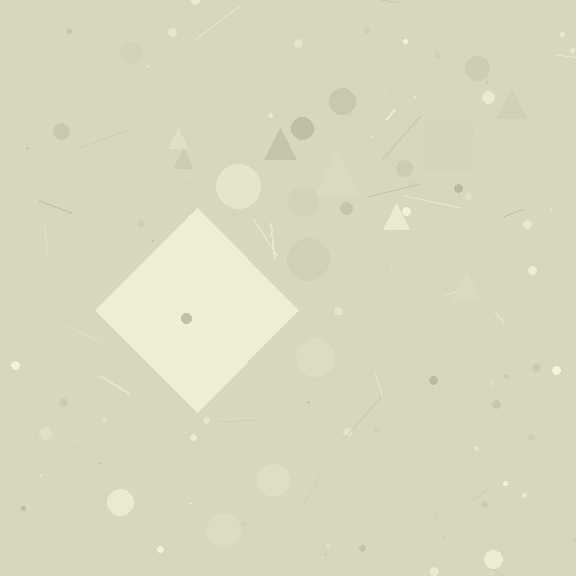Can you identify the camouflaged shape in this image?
The camouflaged shape is a diamond.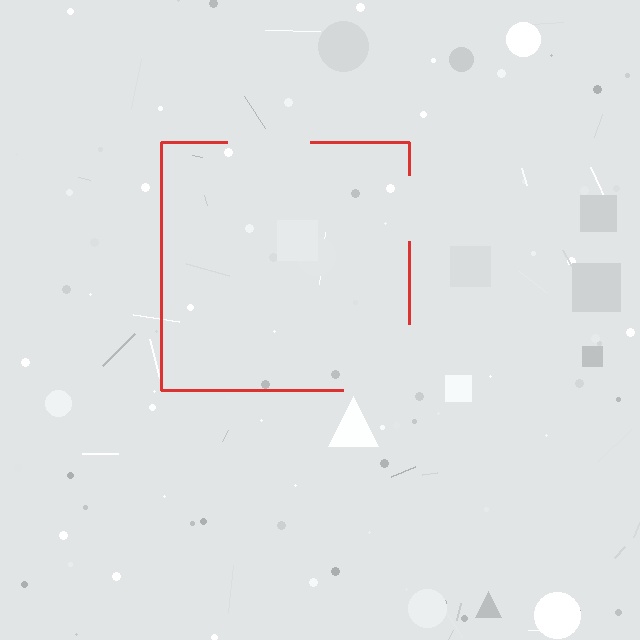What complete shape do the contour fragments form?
The contour fragments form a square.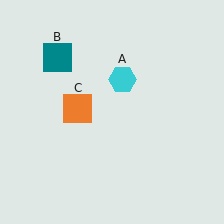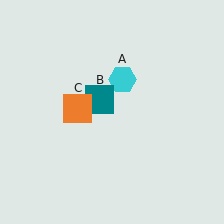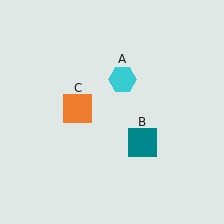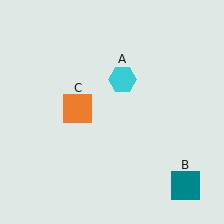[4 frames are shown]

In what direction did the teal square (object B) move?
The teal square (object B) moved down and to the right.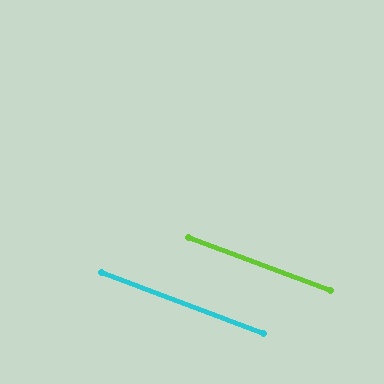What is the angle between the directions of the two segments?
Approximately 0 degrees.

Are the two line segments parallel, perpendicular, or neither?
Parallel — their directions differ by only 0.0°.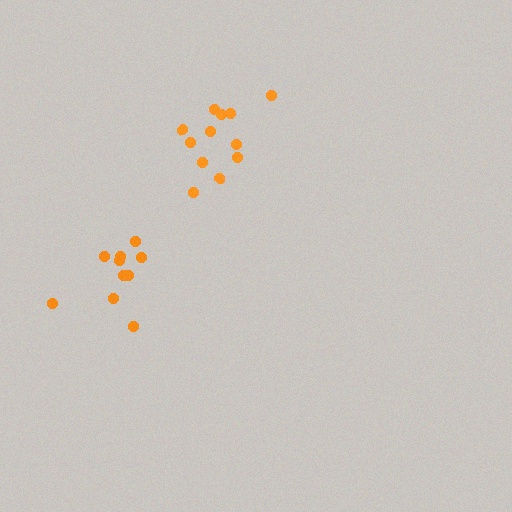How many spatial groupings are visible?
There are 2 spatial groupings.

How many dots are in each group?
Group 1: 12 dots, Group 2: 10 dots (22 total).